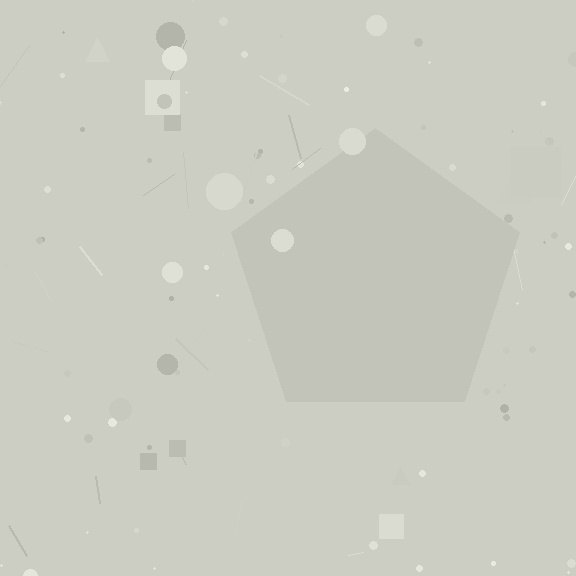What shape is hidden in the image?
A pentagon is hidden in the image.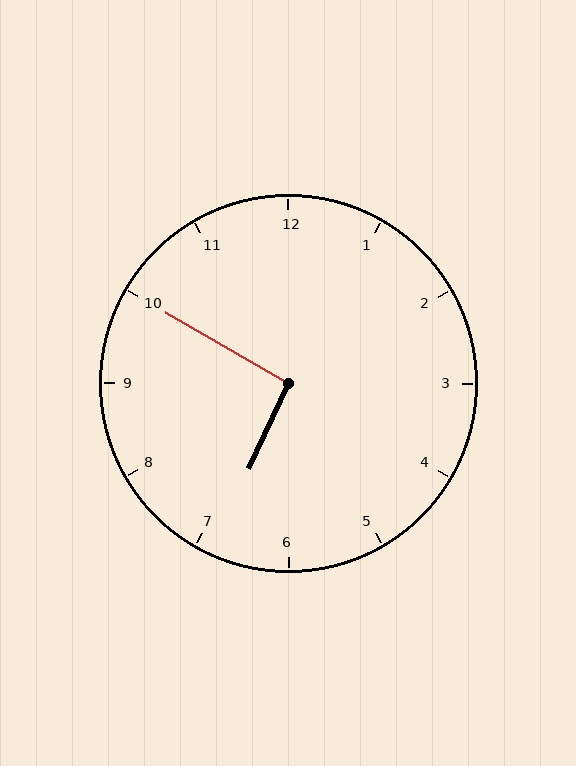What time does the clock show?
6:50.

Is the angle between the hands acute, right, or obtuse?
It is right.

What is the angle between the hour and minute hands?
Approximately 95 degrees.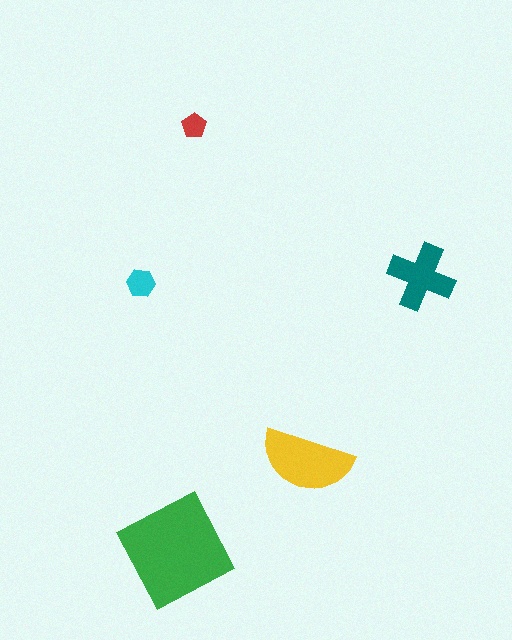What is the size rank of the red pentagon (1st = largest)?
5th.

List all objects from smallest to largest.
The red pentagon, the cyan hexagon, the teal cross, the yellow semicircle, the green square.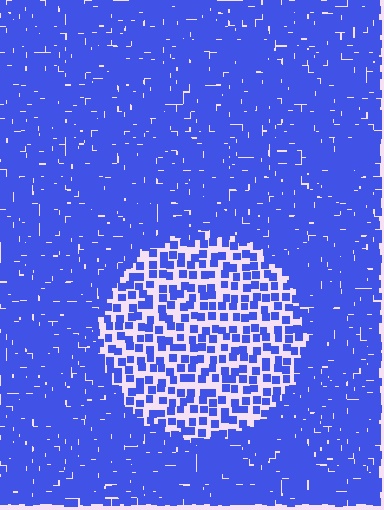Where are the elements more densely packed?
The elements are more densely packed outside the circle boundary.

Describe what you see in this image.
The image contains small blue elements arranged at two different densities. A circle-shaped region is visible where the elements are less densely packed than the surrounding area.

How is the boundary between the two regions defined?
The boundary is defined by a change in element density (approximately 2.5x ratio). All elements are the same color, size, and shape.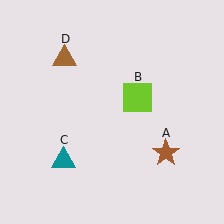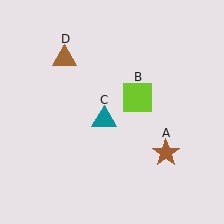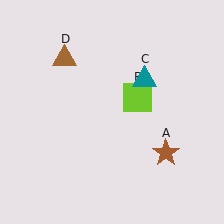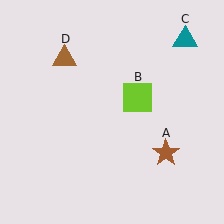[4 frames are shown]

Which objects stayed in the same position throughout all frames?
Brown star (object A) and lime square (object B) and brown triangle (object D) remained stationary.